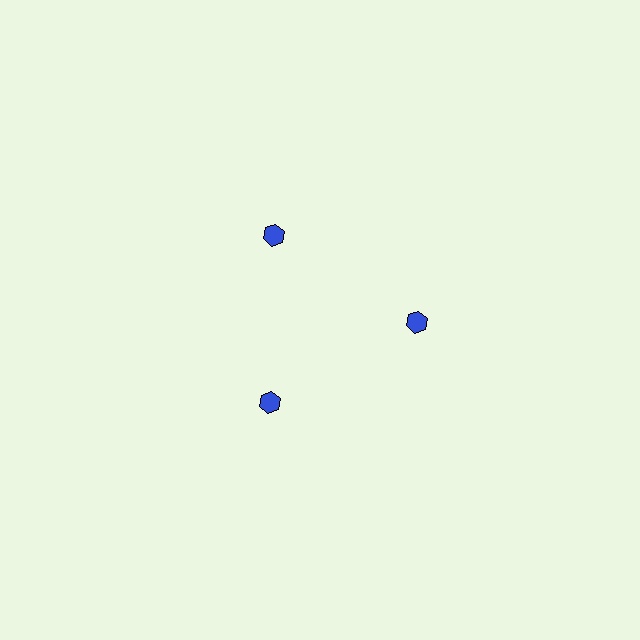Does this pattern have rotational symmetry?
Yes, this pattern has 3-fold rotational symmetry. It looks the same after rotating 120 degrees around the center.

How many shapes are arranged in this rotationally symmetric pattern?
There are 3 shapes, arranged in 3 groups of 1.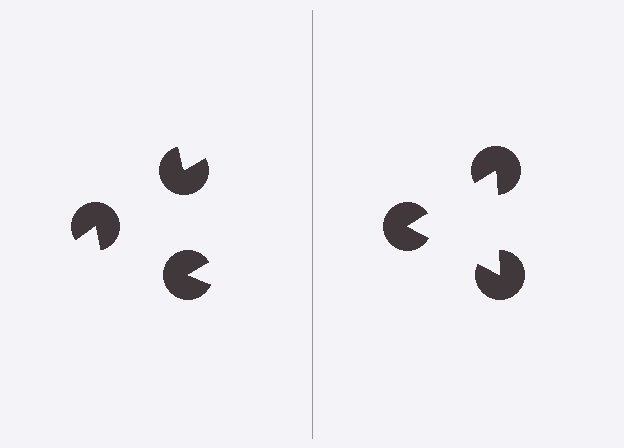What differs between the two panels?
The pac-man discs are positioned identically on both sides; only the wedge orientations differ. On the right they align to a triangle; on the left they are misaligned.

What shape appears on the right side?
An illusory triangle.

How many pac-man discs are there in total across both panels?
6 — 3 on each side.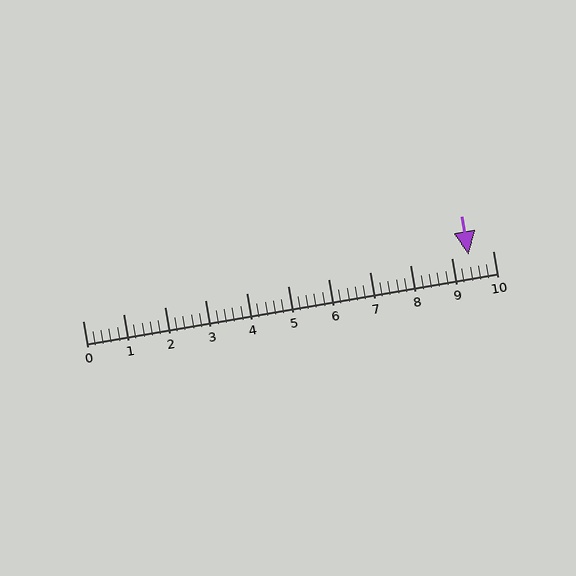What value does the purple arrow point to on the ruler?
The purple arrow points to approximately 9.4.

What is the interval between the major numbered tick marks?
The major tick marks are spaced 1 units apart.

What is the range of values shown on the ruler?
The ruler shows values from 0 to 10.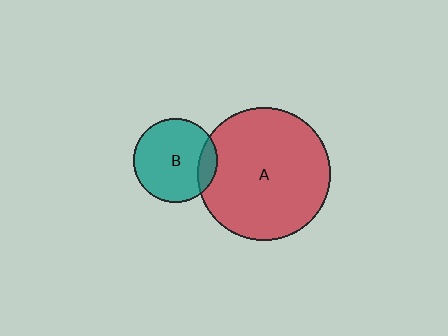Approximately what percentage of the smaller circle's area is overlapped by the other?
Approximately 15%.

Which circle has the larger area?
Circle A (red).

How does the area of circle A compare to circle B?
Approximately 2.5 times.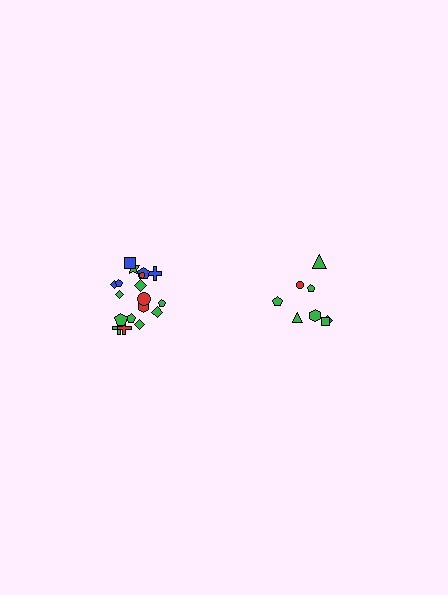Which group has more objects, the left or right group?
The left group.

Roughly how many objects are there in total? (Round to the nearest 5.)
Roughly 25 objects in total.